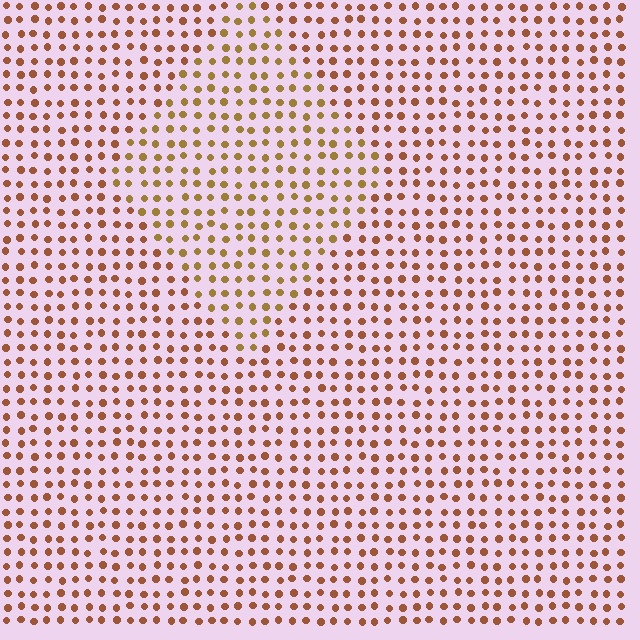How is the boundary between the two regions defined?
The boundary is defined purely by a slight shift in hue (about 25 degrees). Spacing, size, and orientation are identical on both sides.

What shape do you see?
I see a diamond.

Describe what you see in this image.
The image is filled with small brown elements in a uniform arrangement. A diamond-shaped region is visible where the elements are tinted to a slightly different hue, forming a subtle color boundary.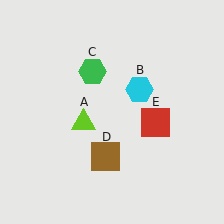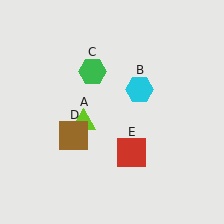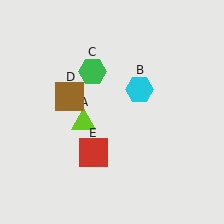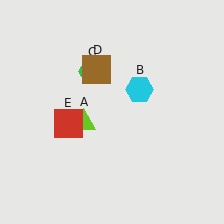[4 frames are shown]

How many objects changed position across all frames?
2 objects changed position: brown square (object D), red square (object E).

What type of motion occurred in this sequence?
The brown square (object D), red square (object E) rotated clockwise around the center of the scene.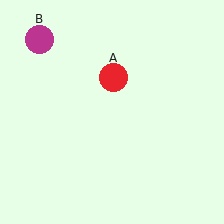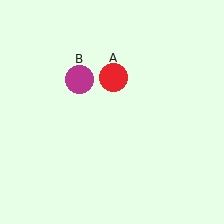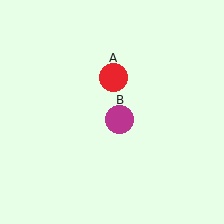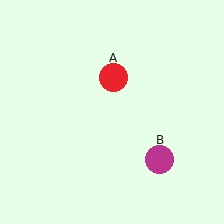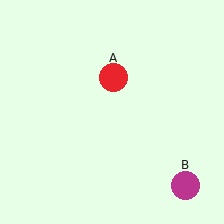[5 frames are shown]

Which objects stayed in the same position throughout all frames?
Red circle (object A) remained stationary.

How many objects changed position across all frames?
1 object changed position: magenta circle (object B).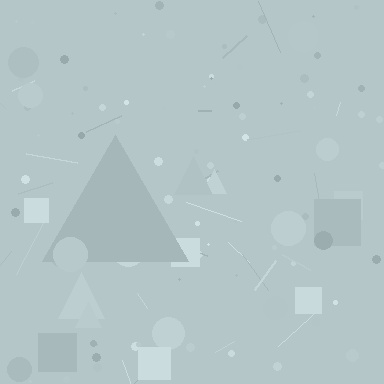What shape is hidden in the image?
A triangle is hidden in the image.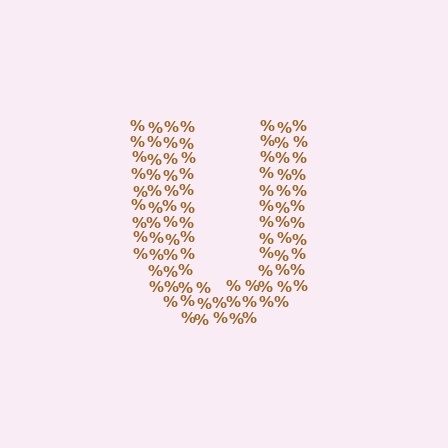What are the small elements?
The small elements are percent signs.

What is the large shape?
The large shape is the letter U.